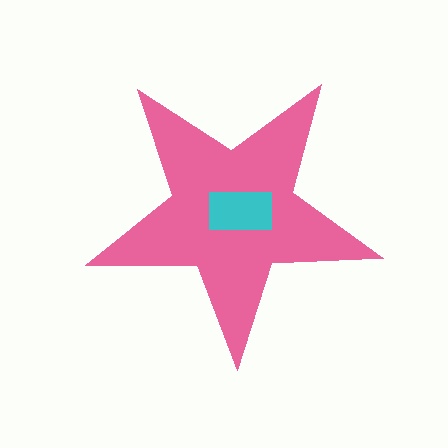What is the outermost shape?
The pink star.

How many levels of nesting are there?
2.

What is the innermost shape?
The cyan rectangle.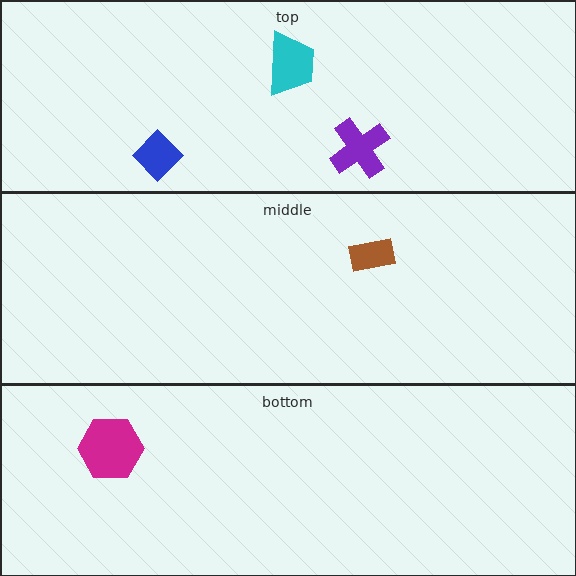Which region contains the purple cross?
The top region.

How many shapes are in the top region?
3.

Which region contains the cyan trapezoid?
The top region.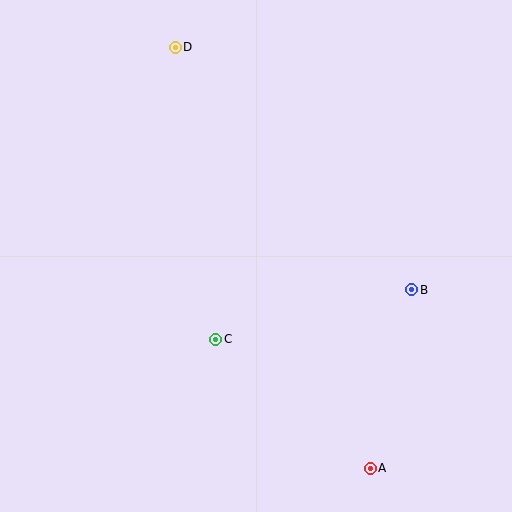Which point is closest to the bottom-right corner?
Point A is closest to the bottom-right corner.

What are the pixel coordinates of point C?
Point C is at (216, 339).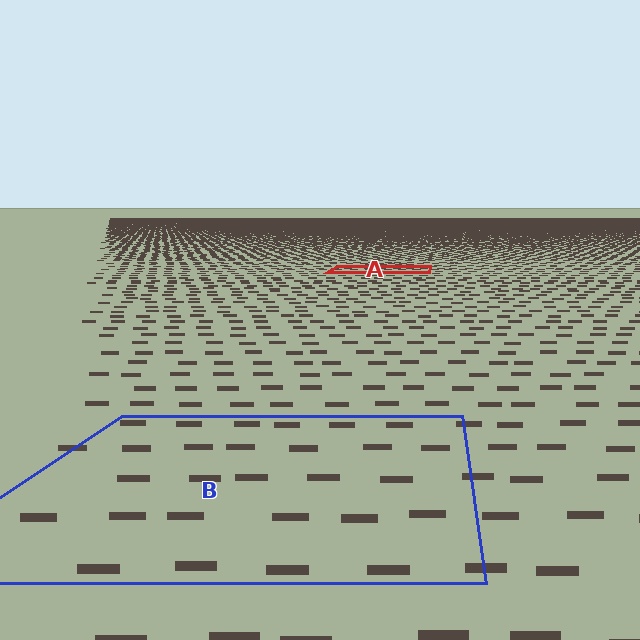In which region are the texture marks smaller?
The texture marks are smaller in region A, because it is farther away.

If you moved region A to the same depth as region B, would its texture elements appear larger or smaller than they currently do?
They would appear larger. At a closer depth, the same texture elements are projected at a bigger on-screen size.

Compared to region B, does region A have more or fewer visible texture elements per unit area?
Region A has more texture elements per unit area — they are packed more densely because it is farther away.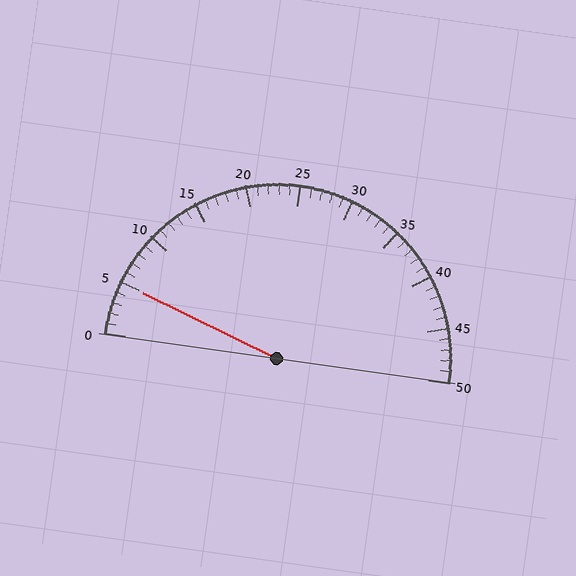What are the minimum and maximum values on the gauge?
The gauge ranges from 0 to 50.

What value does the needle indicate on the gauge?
The needle indicates approximately 5.